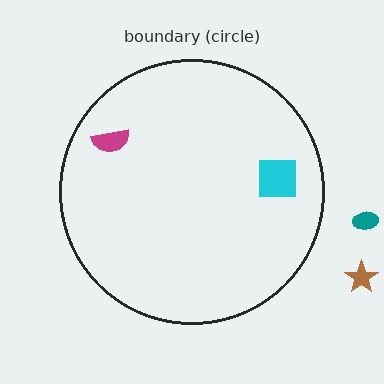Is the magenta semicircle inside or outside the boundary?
Inside.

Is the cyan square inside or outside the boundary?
Inside.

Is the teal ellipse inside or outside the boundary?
Outside.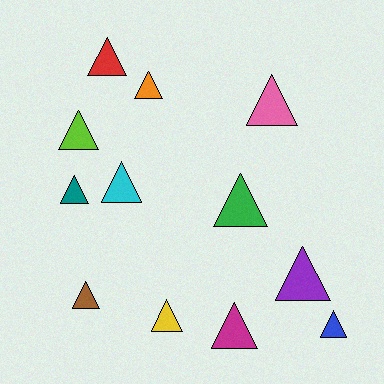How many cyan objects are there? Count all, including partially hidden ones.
There is 1 cyan object.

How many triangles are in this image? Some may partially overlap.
There are 12 triangles.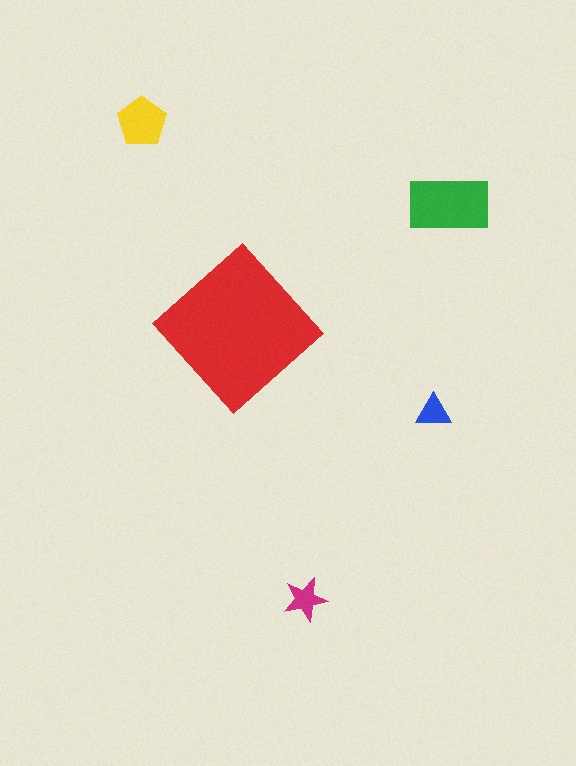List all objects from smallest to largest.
The blue triangle, the magenta star, the yellow pentagon, the green rectangle, the red diamond.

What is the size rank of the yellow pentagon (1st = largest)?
3rd.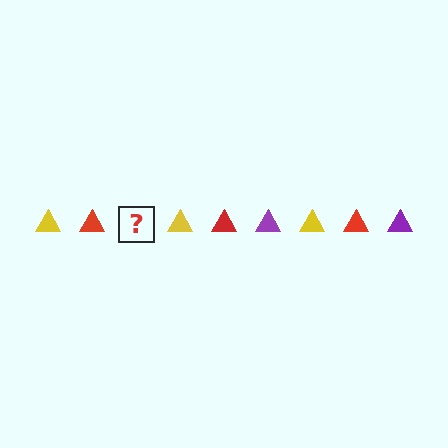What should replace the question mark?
The question mark should be replaced with a purple triangle.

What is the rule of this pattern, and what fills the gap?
The rule is that the pattern cycles through yellow, red, purple triangles. The gap should be filled with a purple triangle.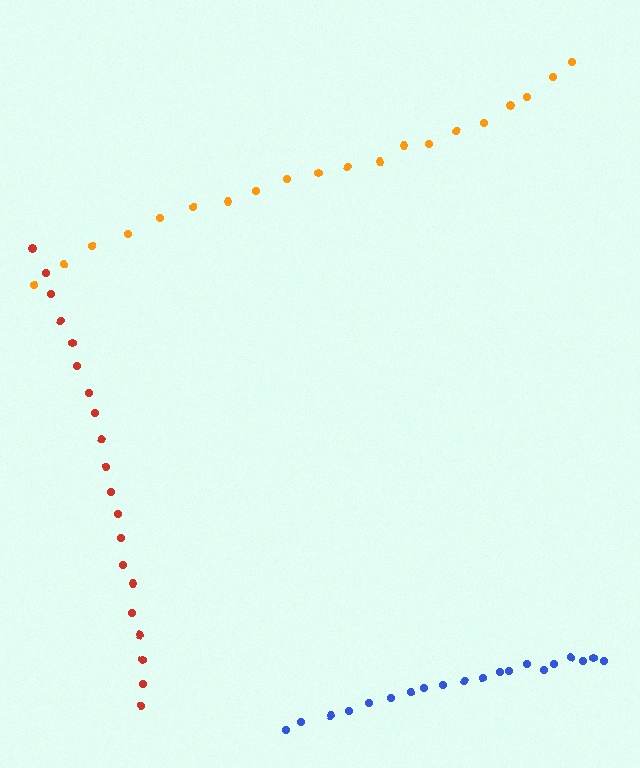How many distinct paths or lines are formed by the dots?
There are 3 distinct paths.